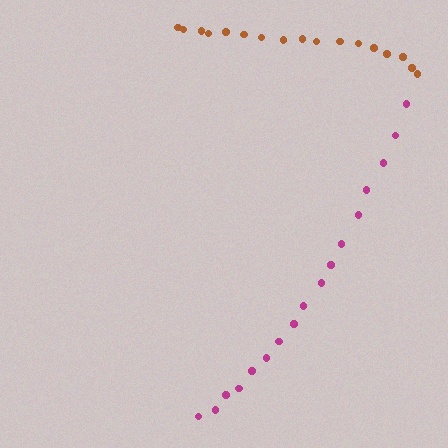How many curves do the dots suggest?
There are 2 distinct paths.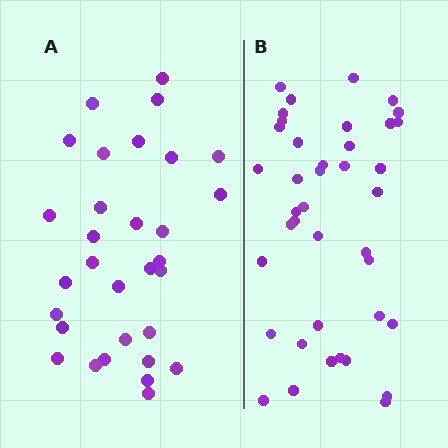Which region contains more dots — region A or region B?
Region B (the right region) has more dots.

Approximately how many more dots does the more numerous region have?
Region B has roughly 8 or so more dots than region A.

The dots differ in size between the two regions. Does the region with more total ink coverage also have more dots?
No. Region A has more total ink coverage because its dots are larger, but region B actually contains more individual dots. Total area can be misleading — the number of items is what matters here.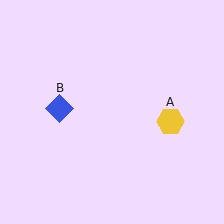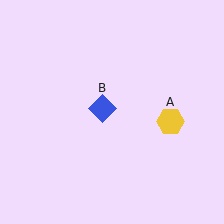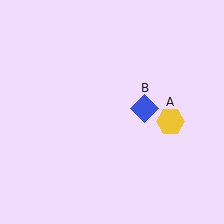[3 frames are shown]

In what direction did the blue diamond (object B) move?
The blue diamond (object B) moved right.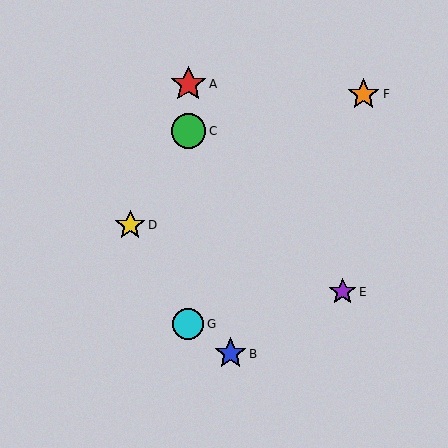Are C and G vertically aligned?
Yes, both are at x≈188.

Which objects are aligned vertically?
Objects A, C, G are aligned vertically.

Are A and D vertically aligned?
No, A is at x≈188 and D is at x≈130.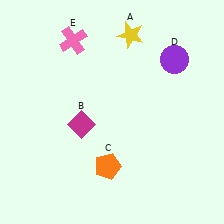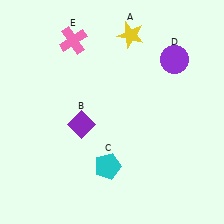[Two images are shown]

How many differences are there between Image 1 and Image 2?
There are 2 differences between the two images.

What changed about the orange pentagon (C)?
In Image 1, C is orange. In Image 2, it changed to cyan.